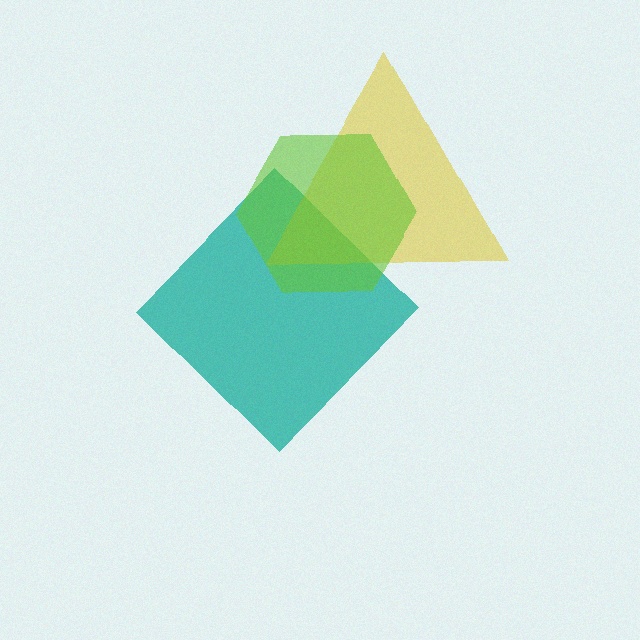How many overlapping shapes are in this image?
There are 3 overlapping shapes in the image.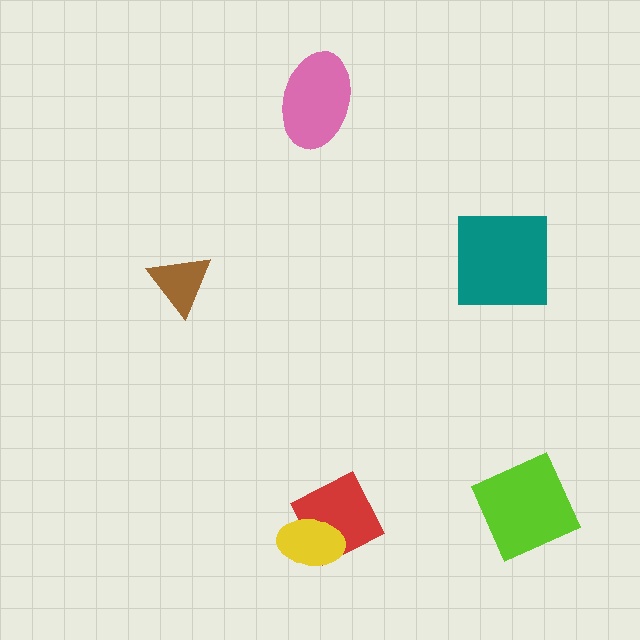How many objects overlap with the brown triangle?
0 objects overlap with the brown triangle.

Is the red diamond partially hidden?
Yes, it is partially covered by another shape.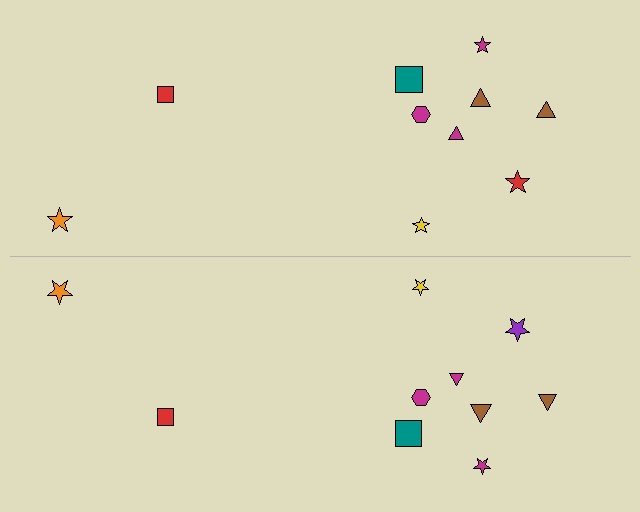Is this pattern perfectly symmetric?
No, the pattern is not perfectly symmetric. The purple star on the bottom side breaks the symmetry — its mirror counterpart is red.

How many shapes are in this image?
There are 20 shapes in this image.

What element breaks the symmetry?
The purple star on the bottom side breaks the symmetry — its mirror counterpart is red.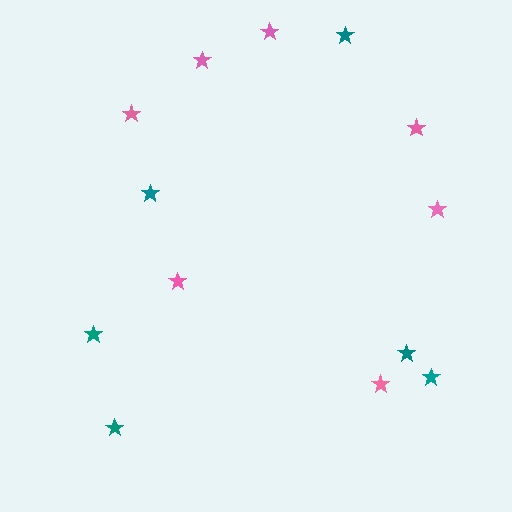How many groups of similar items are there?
There are 2 groups: one group of teal stars (6) and one group of pink stars (7).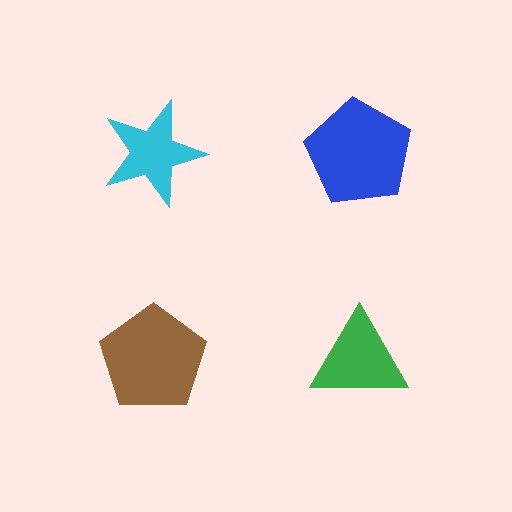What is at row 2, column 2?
A green triangle.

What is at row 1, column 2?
A blue pentagon.